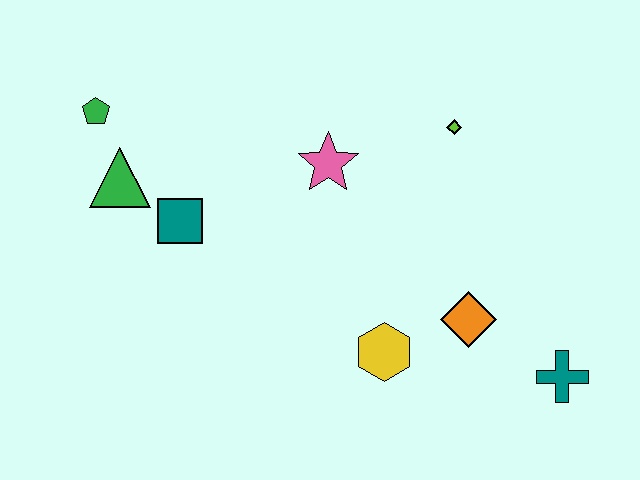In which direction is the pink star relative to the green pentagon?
The pink star is to the right of the green pentagon.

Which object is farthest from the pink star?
The teal cross is farthest from the pink star.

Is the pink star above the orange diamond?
Yes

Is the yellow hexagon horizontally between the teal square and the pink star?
No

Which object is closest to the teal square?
The green triangle is closest to the teal square.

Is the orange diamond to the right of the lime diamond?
Yes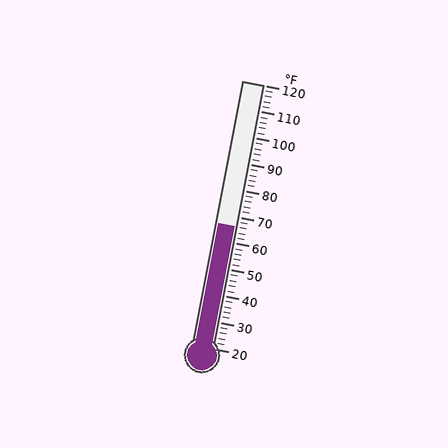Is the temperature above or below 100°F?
The temperature is below 100°F.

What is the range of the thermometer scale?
The thermometer scale ranges from 20°F to 120°F.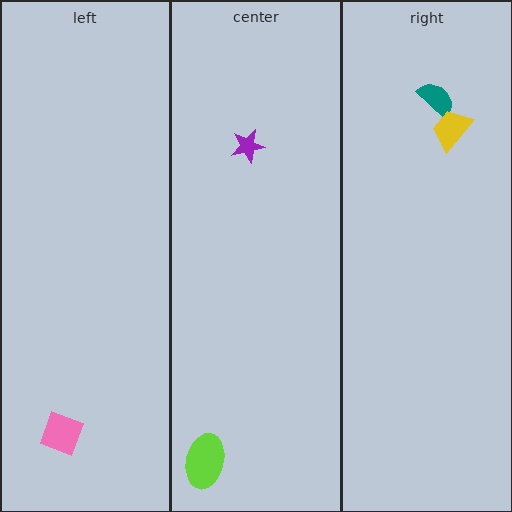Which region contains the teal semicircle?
The right region.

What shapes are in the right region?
The teal semicircle, the yellow trapezoid.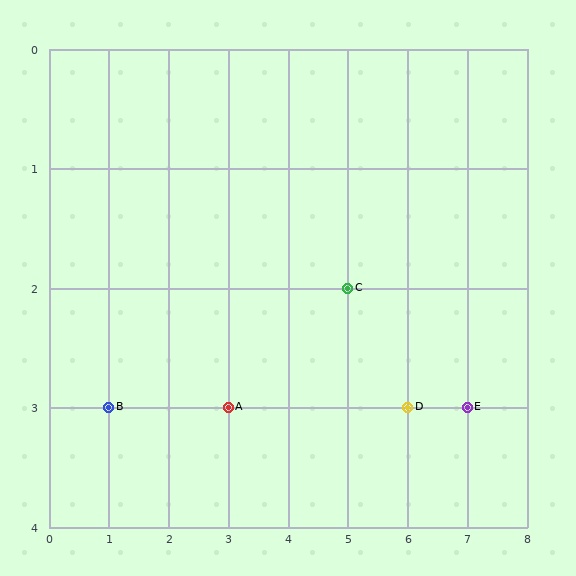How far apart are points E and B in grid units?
Points E and B are 6 columns apart.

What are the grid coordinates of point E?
Point E is at grid coordinates (7, 3).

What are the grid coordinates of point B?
Point B is at grid coordinates (1, 3).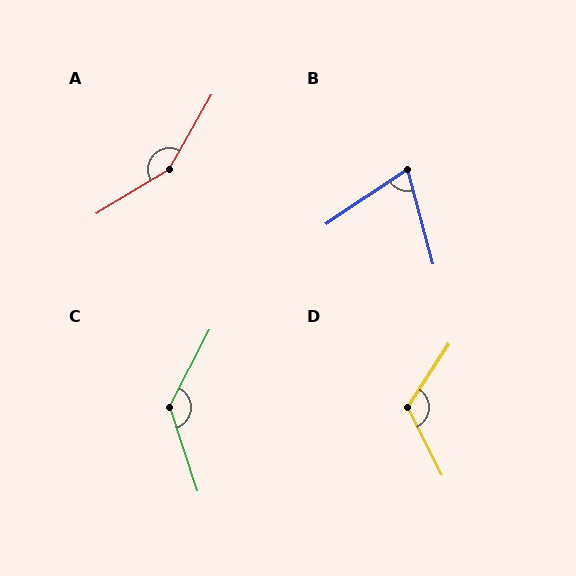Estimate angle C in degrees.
Approximately 135 degrees.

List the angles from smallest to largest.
B (71°), D (120°), C (135°), A (151°).